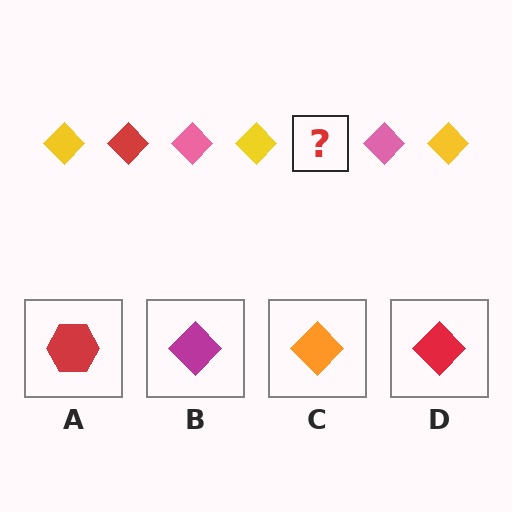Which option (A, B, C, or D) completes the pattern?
D.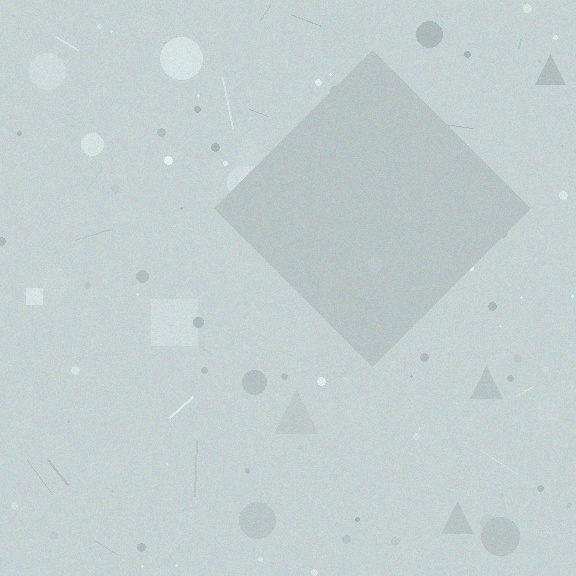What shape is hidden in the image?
A diamond is hidden in the image.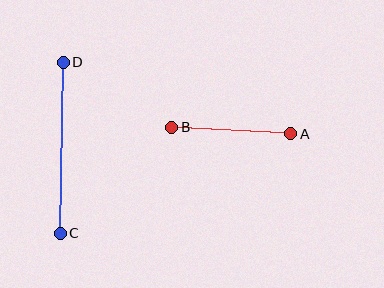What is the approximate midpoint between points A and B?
The midpoint is at approximately (231, 131) pixels.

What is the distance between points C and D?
The distance is approximately 171 pixels.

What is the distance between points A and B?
The distance is approximately 119 pixels.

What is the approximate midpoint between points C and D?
The midpoint is at approximately (62, 148) pixels.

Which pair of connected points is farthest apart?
Points C and D are farthest apart.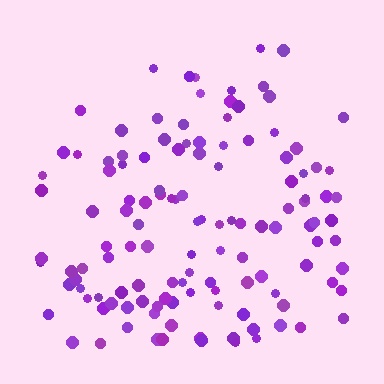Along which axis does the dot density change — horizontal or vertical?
Vertical.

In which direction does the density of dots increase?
From top to bottom, with the bottom side densest.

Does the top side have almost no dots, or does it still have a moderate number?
Still a moderate number, just noticeably fewer than the bottom.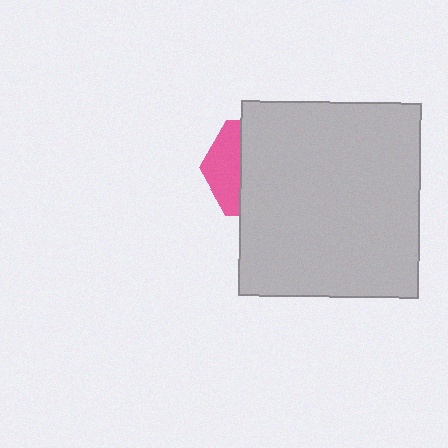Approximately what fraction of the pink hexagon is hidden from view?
Roughly 66% of the pink hexagon is hidden behind the light gray rectangle.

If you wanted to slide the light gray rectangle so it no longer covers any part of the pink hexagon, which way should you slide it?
Slide it right — that is the most direct way to separate the two shapes.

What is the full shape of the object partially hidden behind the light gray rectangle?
The partially hidden object is a pink hexagon.